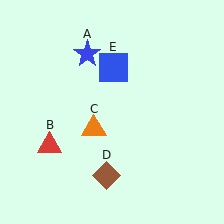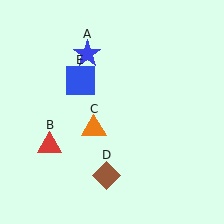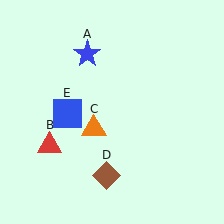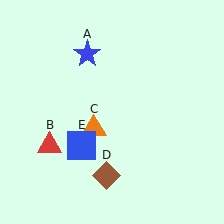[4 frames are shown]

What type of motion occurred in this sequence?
The blue square (object E) rotated counterclockwise around the center of the scene.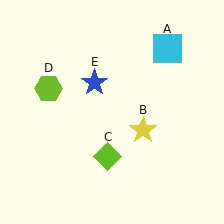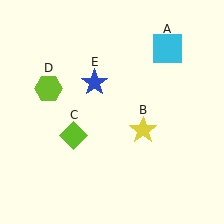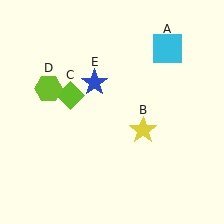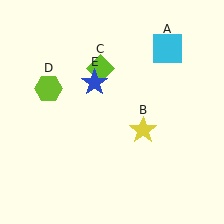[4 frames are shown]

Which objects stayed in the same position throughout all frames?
Cyan square (object A) and yellow star (object B) and lime hexagon (object D) and blue star (object E) remained stationary.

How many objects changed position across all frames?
1 object changed position: lime diamond (object C).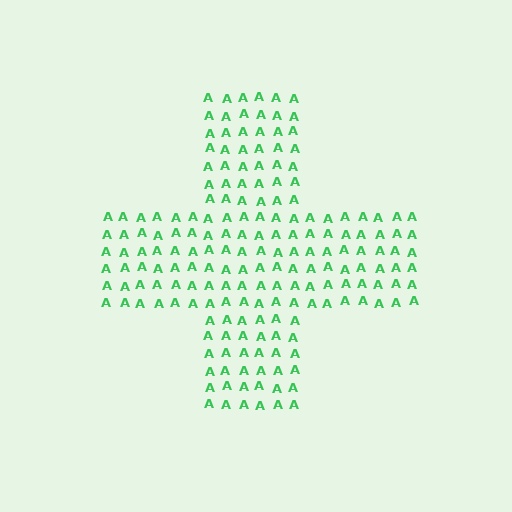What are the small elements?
The small elements are letter A's.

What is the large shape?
The large shape is a cross.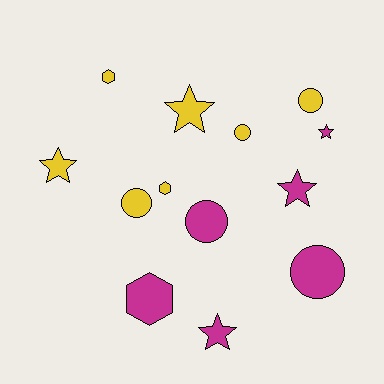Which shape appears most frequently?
Circle, with 5 objects.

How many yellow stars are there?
There are 2 yellow stars.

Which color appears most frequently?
Yellow, with 7 objects.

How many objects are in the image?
There are 13 objects.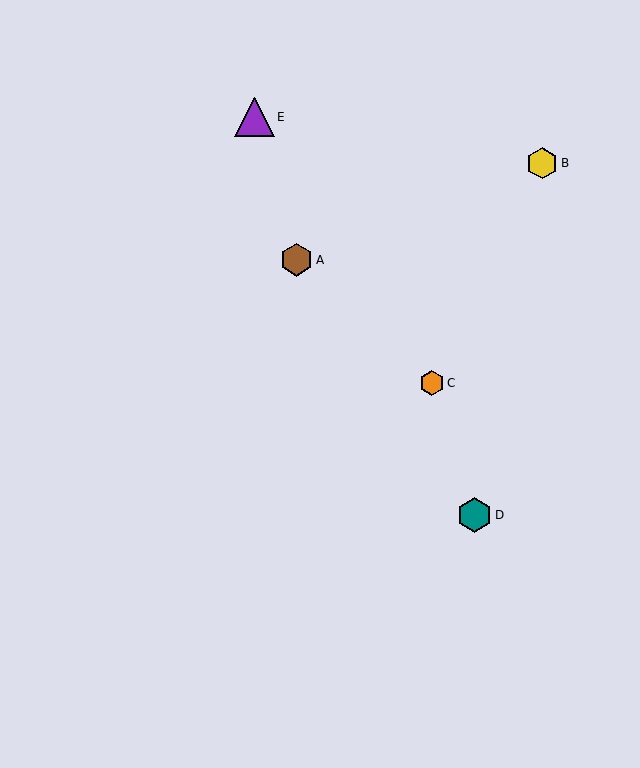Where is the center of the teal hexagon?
The center of the teal hexagon is at (474, 515).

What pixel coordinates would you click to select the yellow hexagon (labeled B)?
Click at (542, 163) to select the yellow hexagon B.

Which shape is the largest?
The purple triangle (labeled E) is the largest.